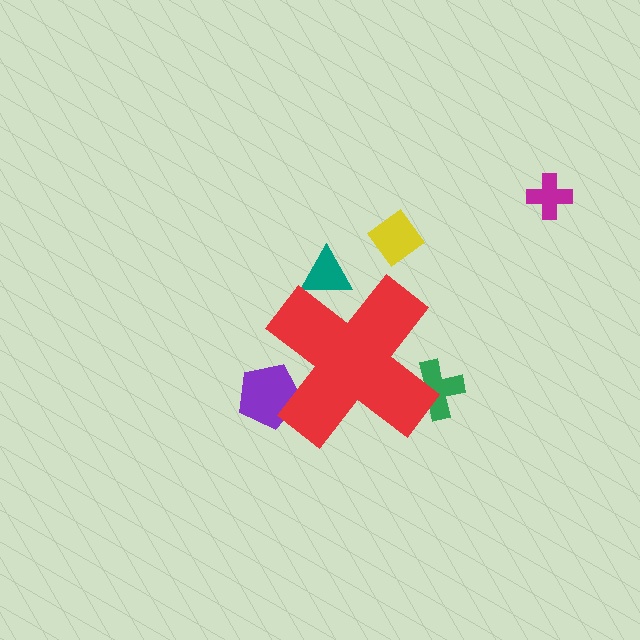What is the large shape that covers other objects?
A red cross.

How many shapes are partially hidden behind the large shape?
3 shapes are partially hidden.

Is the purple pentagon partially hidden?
Yes, the purple pentagon is partially hidden behind the red cross.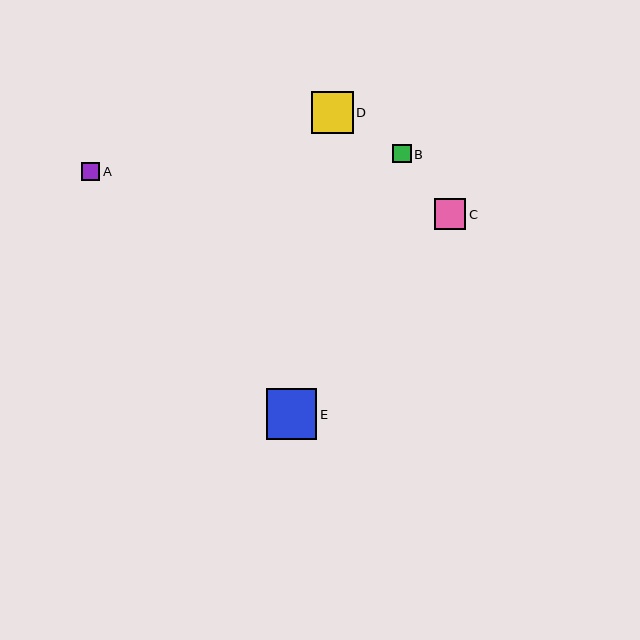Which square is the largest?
Square E is the largest with a size of approximately 50 pixels.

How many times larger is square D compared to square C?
Square D is approximately 1.3 times the size of square C.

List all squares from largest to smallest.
From largest to smallest: E, D, C, B, A.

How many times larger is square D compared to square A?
Square D is approximately 2.3 times the size of square A.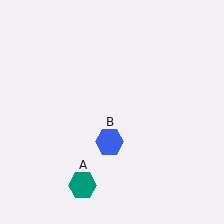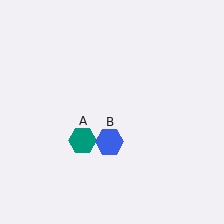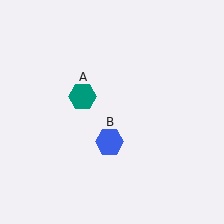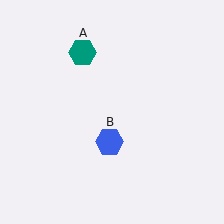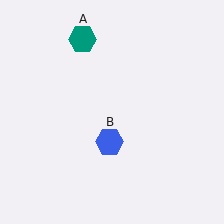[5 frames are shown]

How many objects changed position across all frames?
1 object changed position: teal hexagon (object A).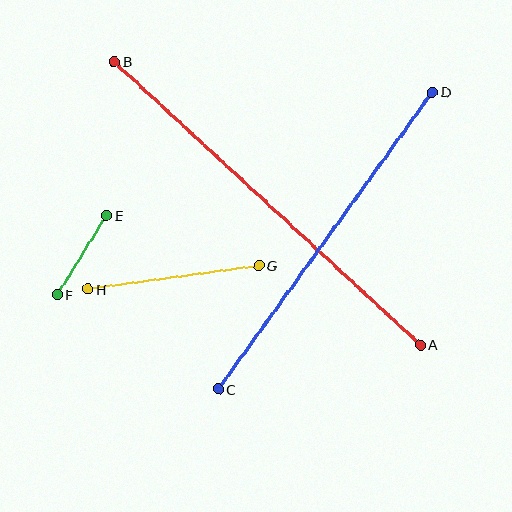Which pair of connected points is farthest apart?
Points A and B are farthest apart.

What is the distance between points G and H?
The distance is approximately 172 pixels.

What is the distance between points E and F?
The distance is approximately 93 pixels.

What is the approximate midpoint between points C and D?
The midpoint is at approximately (325, 241) pixels.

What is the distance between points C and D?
The distance is approximately 366 pixels.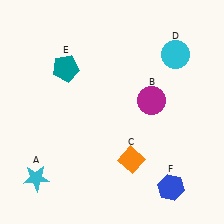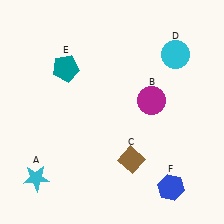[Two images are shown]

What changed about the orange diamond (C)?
In Image 1, C is orange. In Image 2, it changed to brown.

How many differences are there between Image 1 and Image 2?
There is 1 difference between the two images.